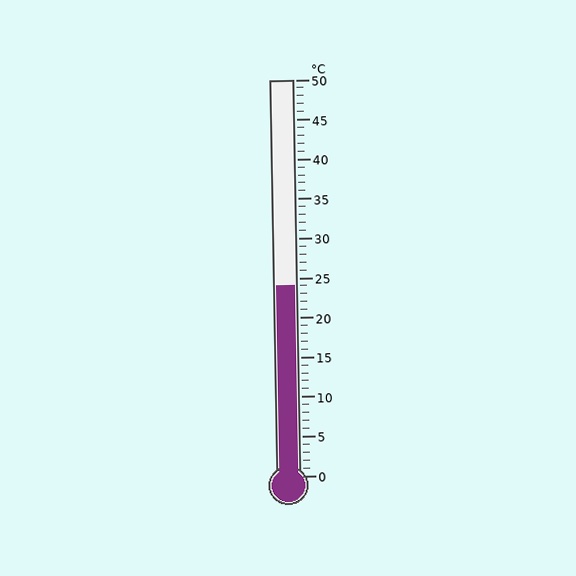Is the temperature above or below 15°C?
The temperature is above 15°C.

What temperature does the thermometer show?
The thermometer shows approximately 24°C.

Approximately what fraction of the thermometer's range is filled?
The thermometer is filled to approximately 50% of its range.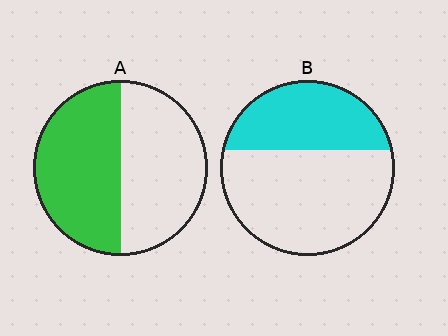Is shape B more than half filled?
No.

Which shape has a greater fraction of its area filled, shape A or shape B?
Shape A.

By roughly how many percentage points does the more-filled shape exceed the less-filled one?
By roughly 15 percentage points (A over B).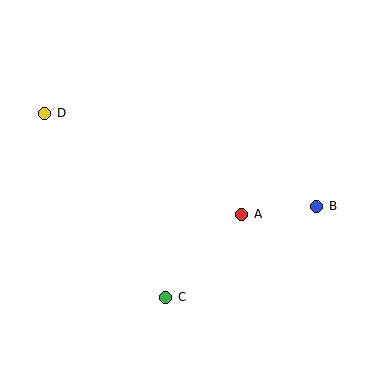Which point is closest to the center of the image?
Point A at (242, 214) is closest to the center.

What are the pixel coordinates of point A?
Point A is at (242, 214).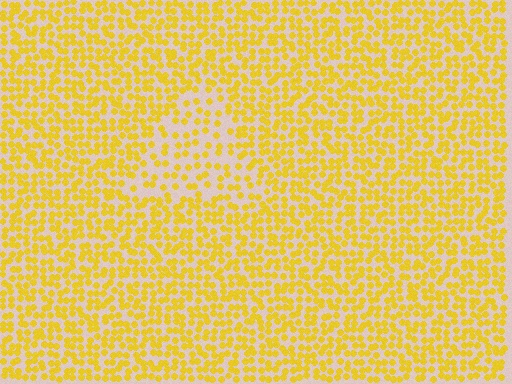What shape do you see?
I see a triangle.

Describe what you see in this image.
The image contains small yellow elements arranged at two different densities. A triangle-shaped region is visible where the elements are less densely packed than the surrounding area.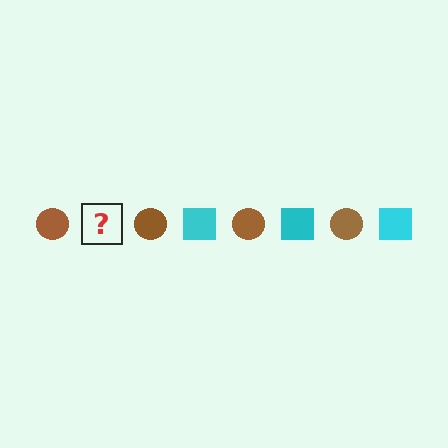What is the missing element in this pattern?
The missing element is a cyan square.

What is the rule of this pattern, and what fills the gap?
The rule is that the pattern alternates between brown circle and cyan square. The gap should be filled with a cyan square.